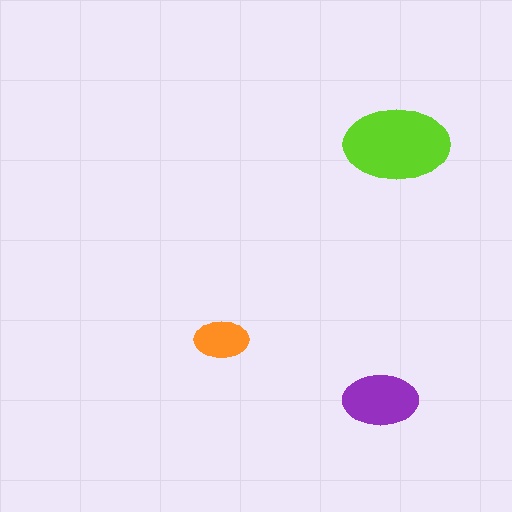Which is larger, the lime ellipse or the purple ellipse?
The lime one.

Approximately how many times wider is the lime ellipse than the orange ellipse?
About 2 times wider.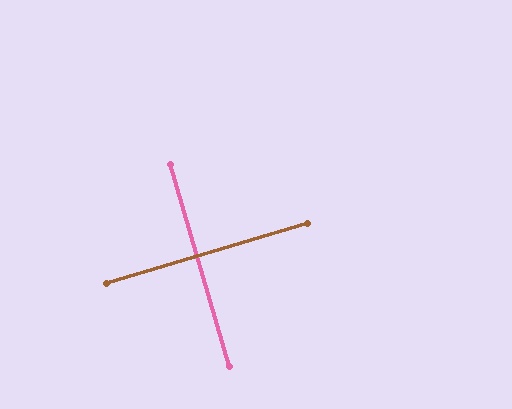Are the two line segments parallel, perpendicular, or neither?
Perpendicular — they meet at approximately 90°.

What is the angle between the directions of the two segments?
Approximately 90 degrees.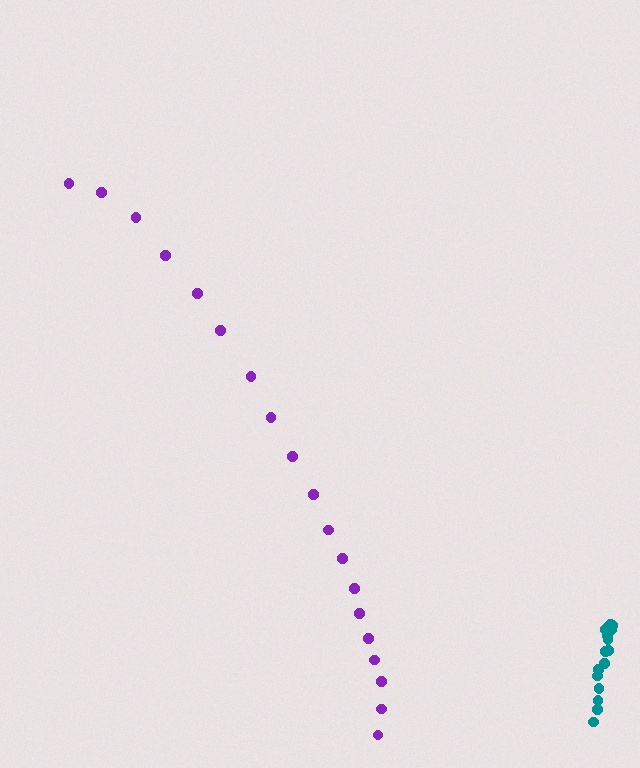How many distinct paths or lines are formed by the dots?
There are 2 distinct paths.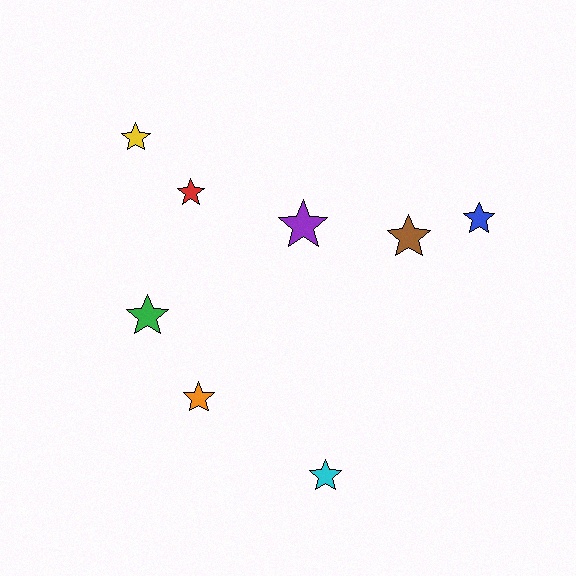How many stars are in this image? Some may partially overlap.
There are 8 stars.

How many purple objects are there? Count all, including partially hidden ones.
There is 1 purple object.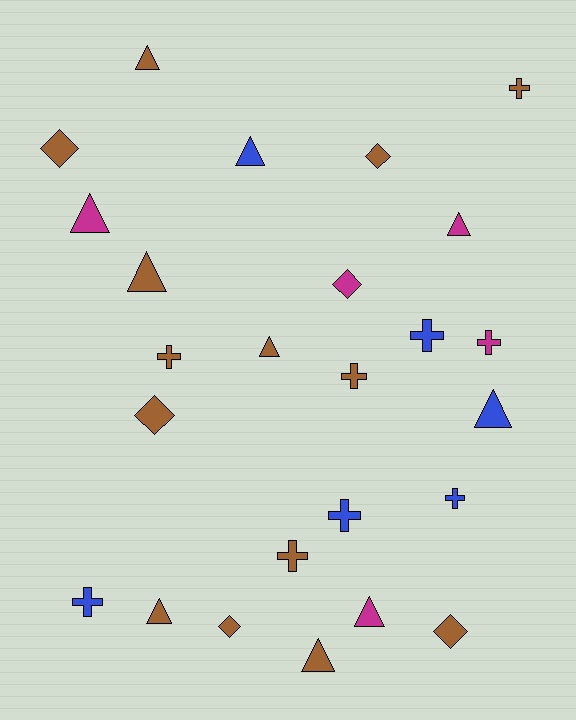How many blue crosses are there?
There are 4 blue crosses.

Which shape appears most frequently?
Triangle, with 10 objects.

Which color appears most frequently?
Brown, with 14 objects.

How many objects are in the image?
There are 25 objects.